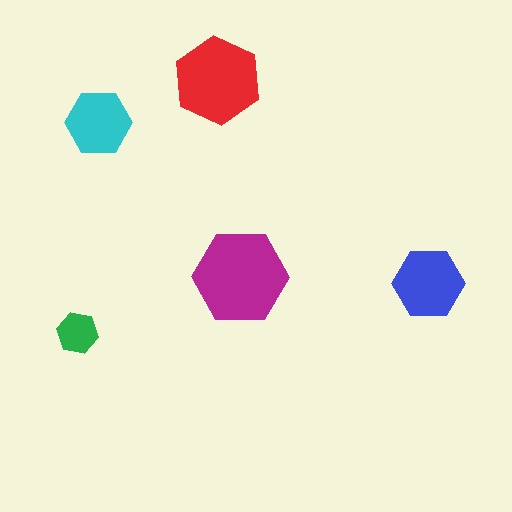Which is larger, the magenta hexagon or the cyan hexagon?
The magenta one.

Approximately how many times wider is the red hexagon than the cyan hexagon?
About 1.5 times wider.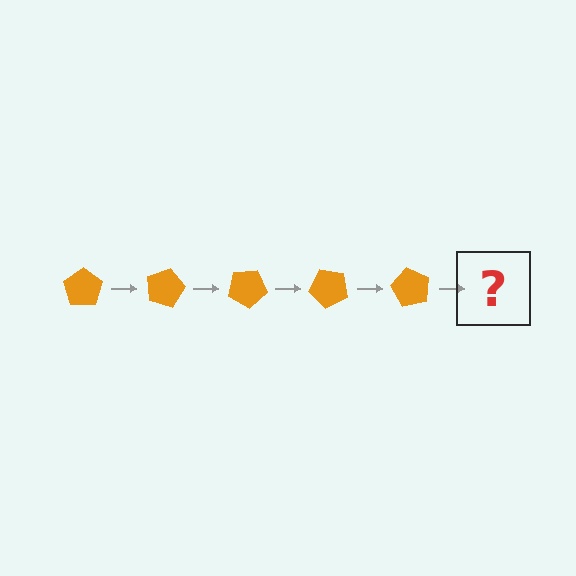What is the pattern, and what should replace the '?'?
The pattern is that the pentagon rotates 15 degrees each step. The '?' should be an orange pentagon rotated 75 degrees.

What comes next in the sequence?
The next element should be an orange pentagon rotated 75 degrees.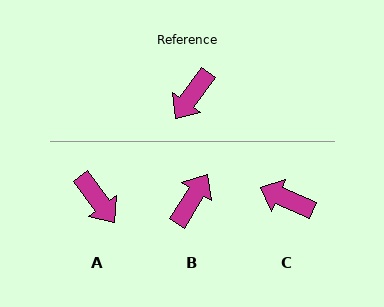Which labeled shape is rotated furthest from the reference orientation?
B, about 176 degrees away.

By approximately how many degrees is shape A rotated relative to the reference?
Approximately 73 degrees counter-clockwise.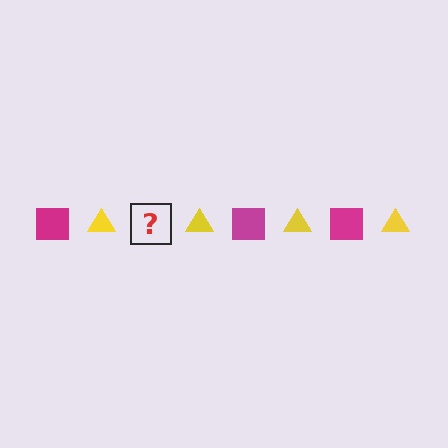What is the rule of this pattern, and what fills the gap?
The rule is that the pattern alternates between magenta square and yellow triangle. The gap should be filled with a magenta square.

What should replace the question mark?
The question mark should be replaced with a magenta square.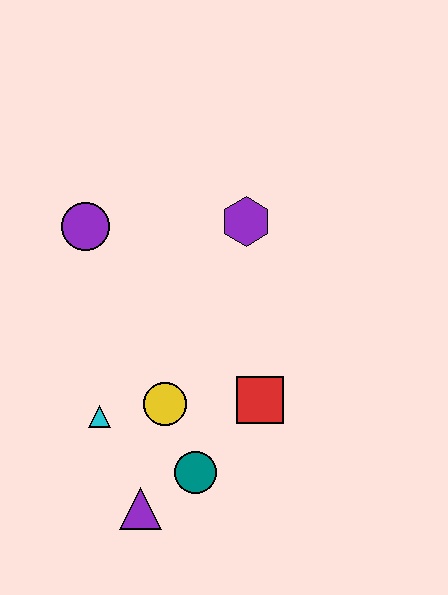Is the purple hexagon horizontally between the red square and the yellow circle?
Yes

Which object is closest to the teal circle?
The purple triangle is closest to the teal circle.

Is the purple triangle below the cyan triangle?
Yes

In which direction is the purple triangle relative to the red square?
The purple triangle is to the left of the red square.